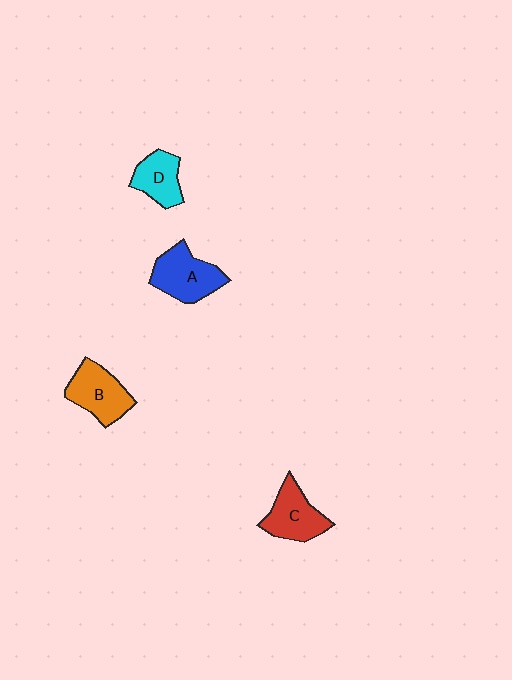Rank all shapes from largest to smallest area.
From largest to smallest: A (blue), B (orange), C (red), D (cyan).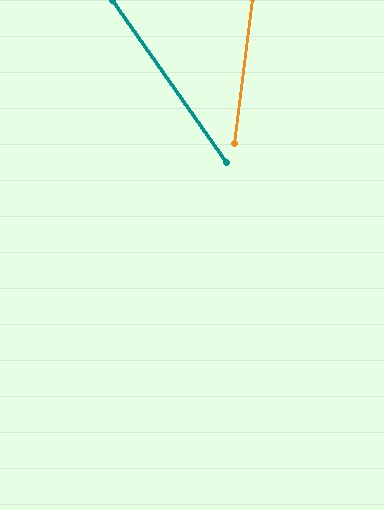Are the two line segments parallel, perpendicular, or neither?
Neither parallel nor perpendicular — they differ by about 42°.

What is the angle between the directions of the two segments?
Approximately 42 degrees.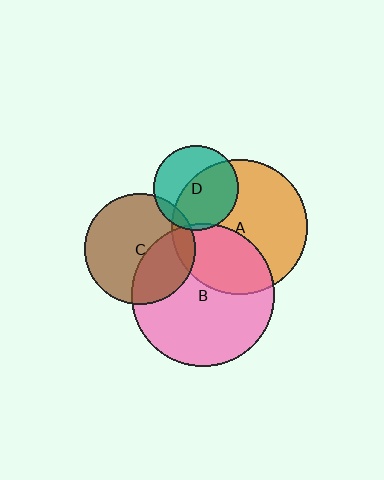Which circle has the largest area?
Circle B (pink).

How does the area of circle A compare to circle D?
Approximately 2.5 times.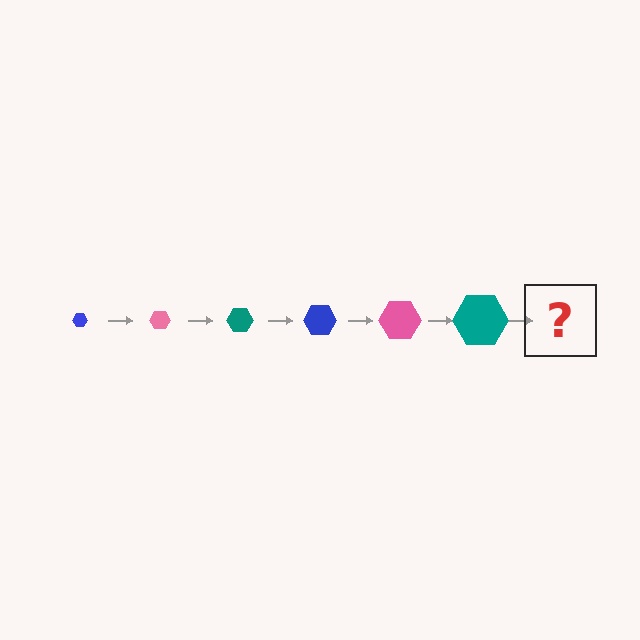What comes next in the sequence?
The next element should be a blue hexagon, larger than the previous one.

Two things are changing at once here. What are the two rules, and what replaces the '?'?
The two rules are that the hexagon grows larger each step and the color cycles through blue, pink, and teal. The '?' should be a blue hexagon, larger than the previous one.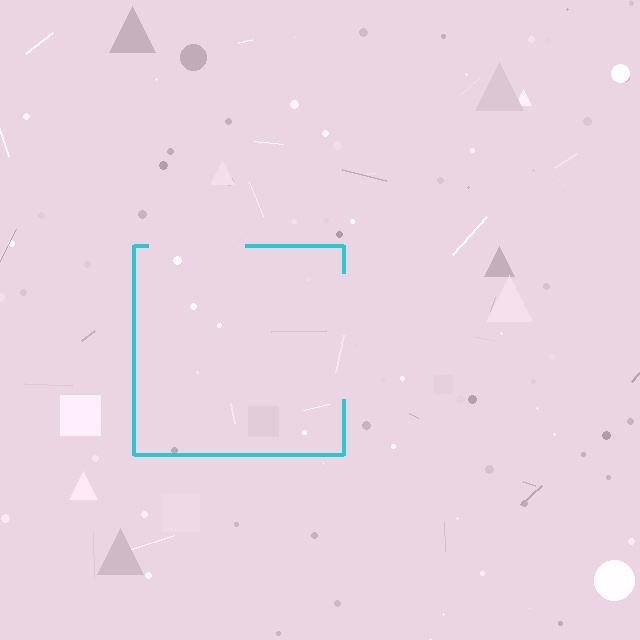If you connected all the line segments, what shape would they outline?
They would outline a square.